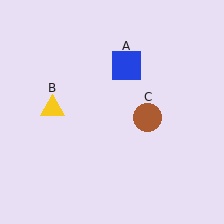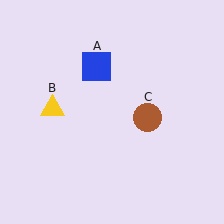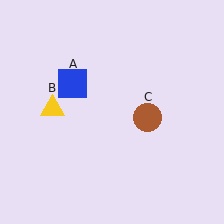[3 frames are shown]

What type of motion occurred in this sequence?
The blue square (object A) rotated counterclockwise around the center of the scene.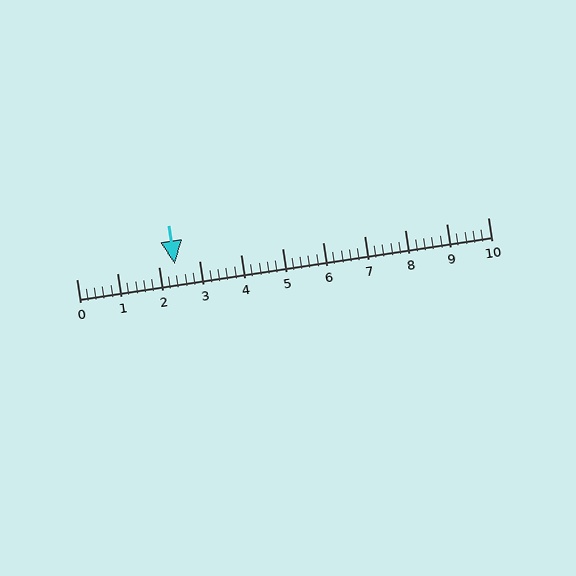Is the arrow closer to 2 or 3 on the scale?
The arrow is closer to 2.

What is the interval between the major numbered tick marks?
The major tick marks are spaced 1 units apart.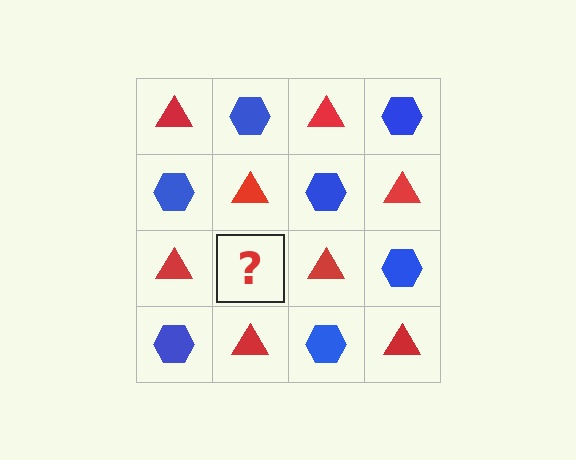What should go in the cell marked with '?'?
The missing cell should contain a blue hexagon.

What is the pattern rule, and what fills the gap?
The rule is that it alternates red triangle and blue hexagon in a checkerboard pattern. The gap should be filled with a blue hexagon.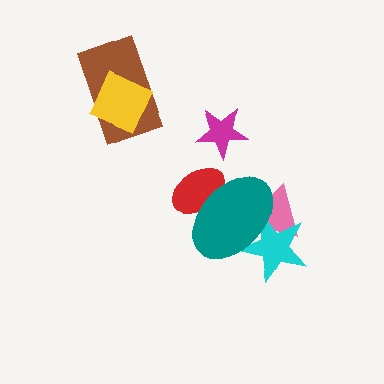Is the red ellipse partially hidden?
Yes, it is partially covered by another shape.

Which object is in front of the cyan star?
The teal ellipse is in front of the cyan star.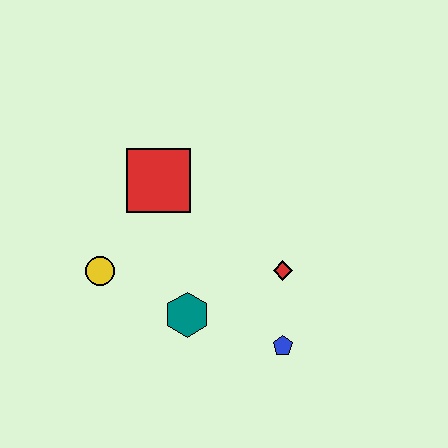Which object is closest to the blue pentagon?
The red diamond is closest to the blue pentagon.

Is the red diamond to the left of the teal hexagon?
No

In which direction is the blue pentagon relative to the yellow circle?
The blue pentagon is to the right of the yellow circle.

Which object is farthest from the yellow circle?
The blue pentagon is farthest from the yellow circle.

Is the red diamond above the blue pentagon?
Yes